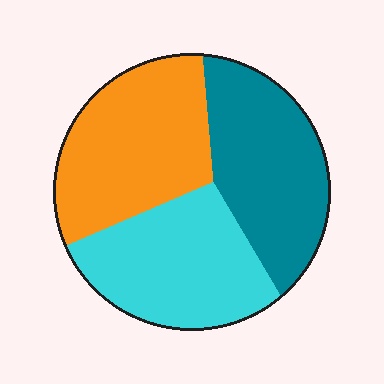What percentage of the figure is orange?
Orange takes up about one third (1/3) of the figure.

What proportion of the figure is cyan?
Cyan takes up between a sixth and a third of the figure.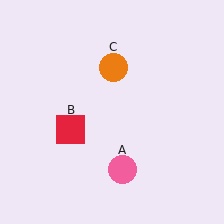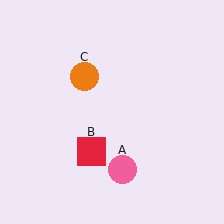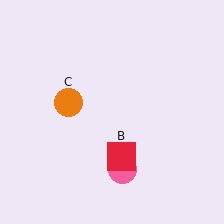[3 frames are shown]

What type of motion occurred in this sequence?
The red square (object B), orange circle (object C) rotated counterclockwise around the center of the scene.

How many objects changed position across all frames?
2 objects changed position: red square (object B), orange circle (object C).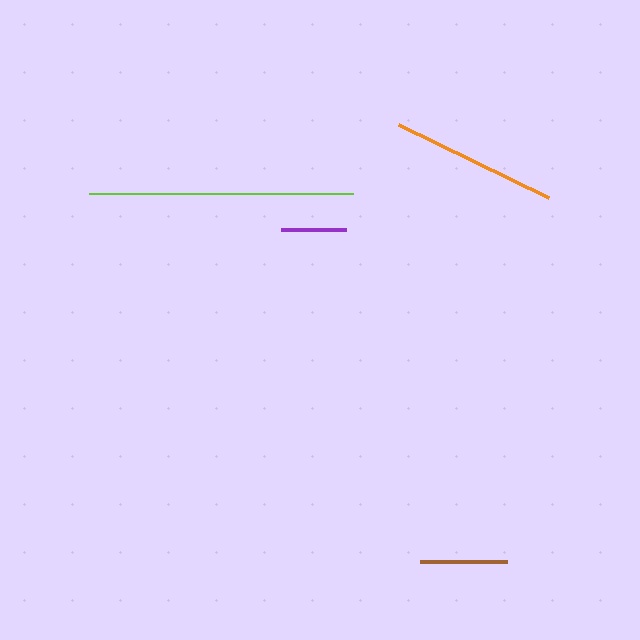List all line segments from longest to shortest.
From longest to shortest: lime, orange, brown, purple.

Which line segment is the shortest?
The purple line is the shortest at approximately 65 pixels.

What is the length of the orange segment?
The orange segment is approximately 167 pixels long.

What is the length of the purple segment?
The purple segment is approximately 65 pixels long.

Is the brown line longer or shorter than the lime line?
The lime line is longer than the brown line.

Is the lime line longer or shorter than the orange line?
The lime line is longer than the orange line.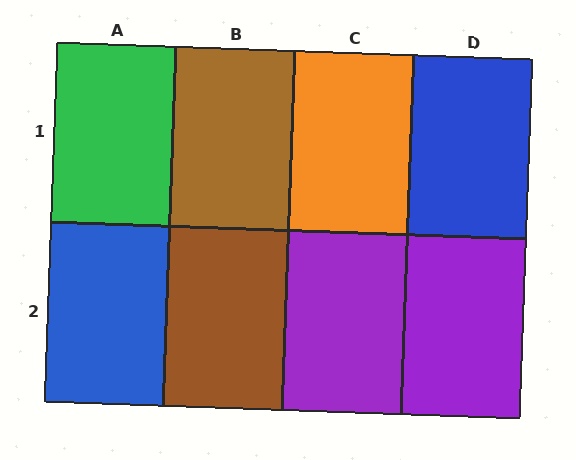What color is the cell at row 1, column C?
Orange.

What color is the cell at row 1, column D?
Blue.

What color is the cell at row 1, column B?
Brown.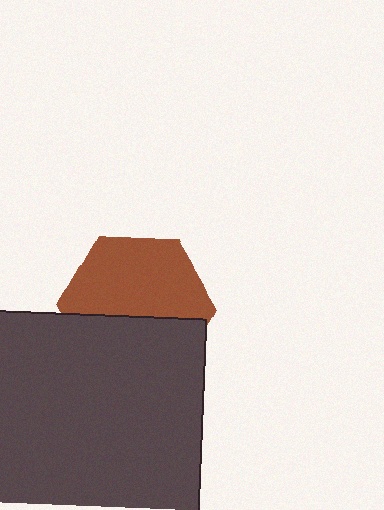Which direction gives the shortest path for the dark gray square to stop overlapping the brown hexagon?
Moving down gives the shortest separation.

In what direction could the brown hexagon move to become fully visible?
The brown hexagon could move up. That would shift it out from behind the dark gray square entirely.